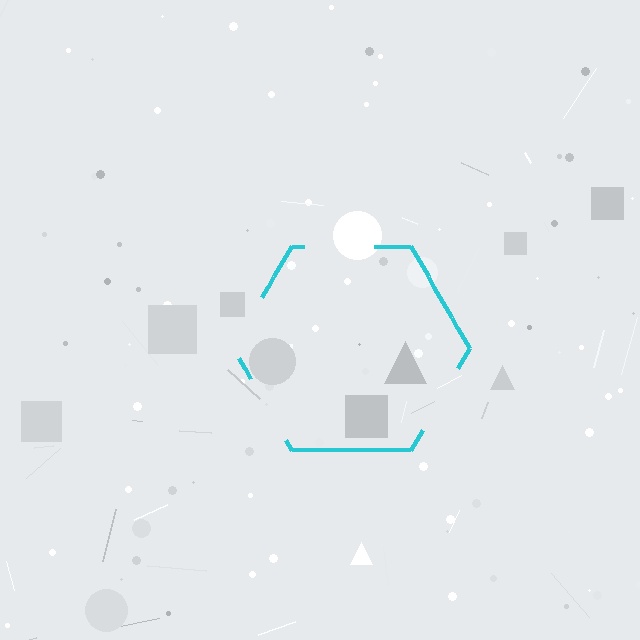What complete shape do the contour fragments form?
The contour fragments form a hexagon.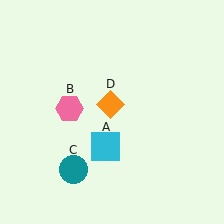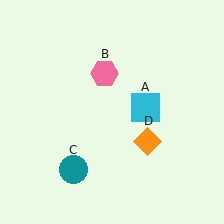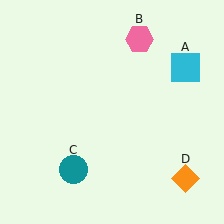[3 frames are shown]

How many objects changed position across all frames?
3 objects changed position: cyan square (object A), pink hexagon (object B), orange diamond (object D).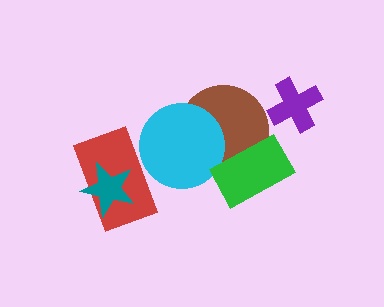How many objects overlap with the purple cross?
0 objects overlap with the purple cross.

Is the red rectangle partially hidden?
Yes, it is partially covered by another shape.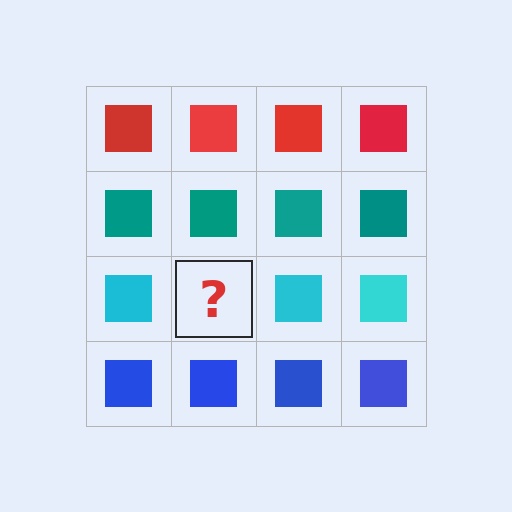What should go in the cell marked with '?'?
The missing cell should contain a cyan square.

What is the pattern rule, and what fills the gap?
The rule is that each row has a consistent color. The gap should be filled with a cyan square.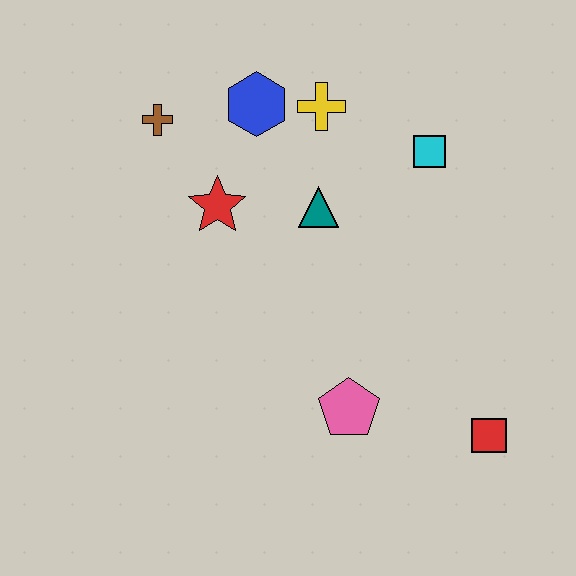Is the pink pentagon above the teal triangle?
No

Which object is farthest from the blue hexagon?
The red square is farthest from the blue hexagon.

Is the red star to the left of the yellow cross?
Yes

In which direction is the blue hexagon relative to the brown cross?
The blue hexagon is to the right of the brown cross.